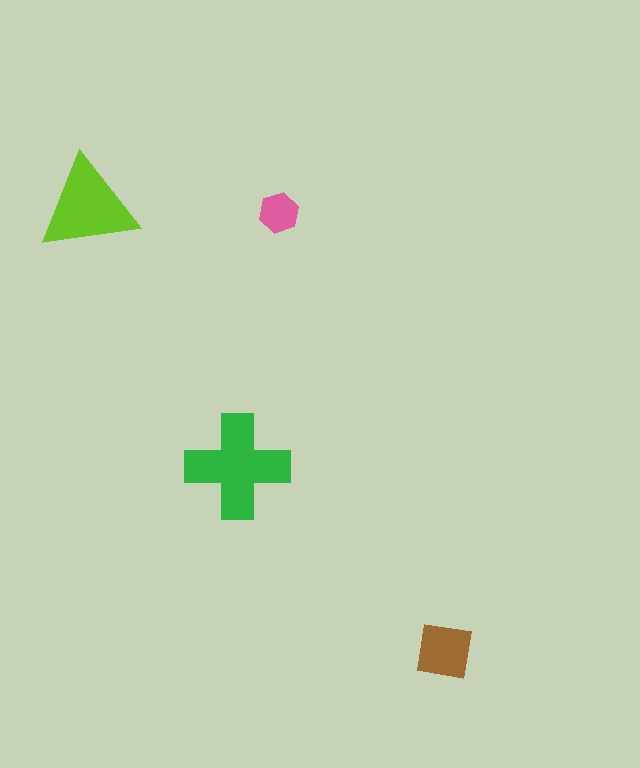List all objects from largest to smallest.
The green cross, the lime triangle, the brown square, the pink hexagon.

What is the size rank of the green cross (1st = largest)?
1st.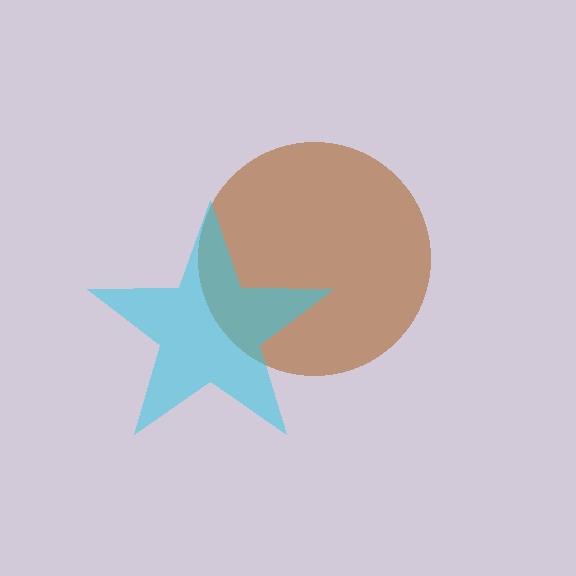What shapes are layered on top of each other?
The layered shapes are: a brown circle, a cyan star.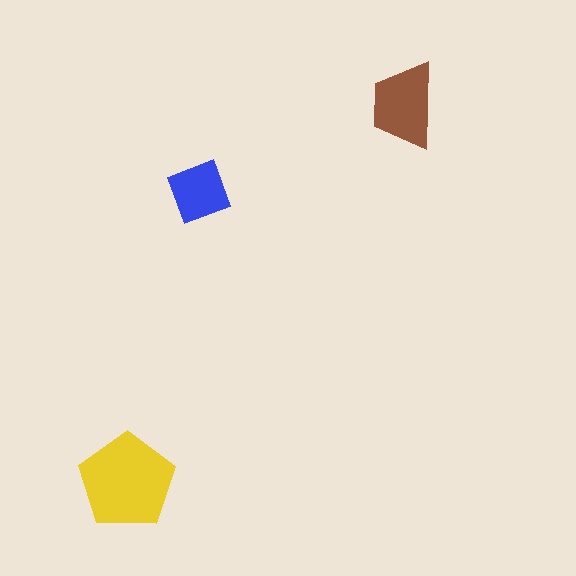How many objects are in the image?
There are 3 objects in the image.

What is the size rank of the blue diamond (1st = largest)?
3rd.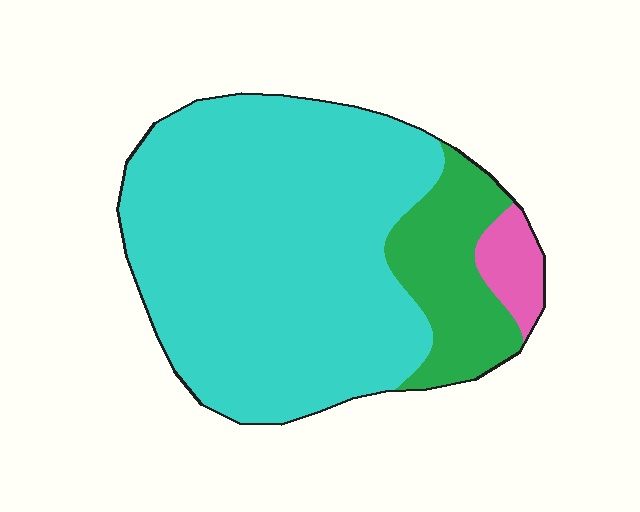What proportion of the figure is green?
Green covers about 20% of the figure.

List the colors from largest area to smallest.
From largest to smallest: cyan, green, pink.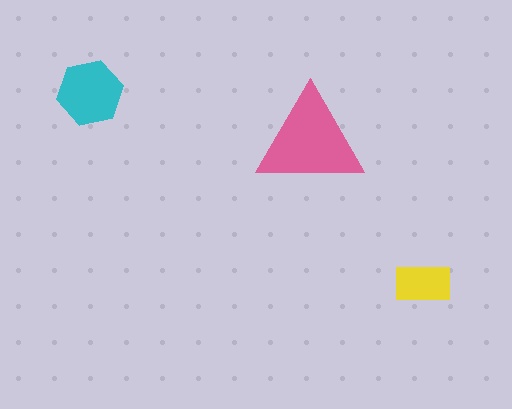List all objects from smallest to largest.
The yellow rectangle, the cyan hexagon, the pink triangle.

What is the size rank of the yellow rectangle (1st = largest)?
3rd.